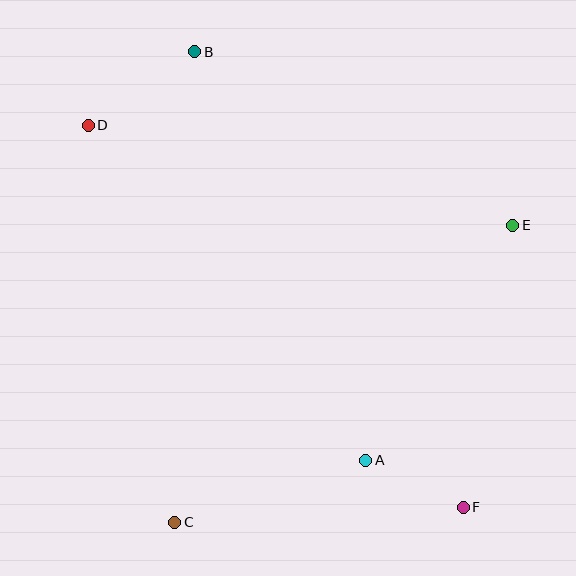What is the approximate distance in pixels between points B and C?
The distance between B and C is approximately 471 pixels.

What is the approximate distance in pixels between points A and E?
The distance between A and E is approximately 277 pixels.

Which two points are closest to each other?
Points A and F are closest to each other.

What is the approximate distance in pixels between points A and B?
The distance between A and B is approximately 443 pixels.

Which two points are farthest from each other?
Points D and F are farthest from each other.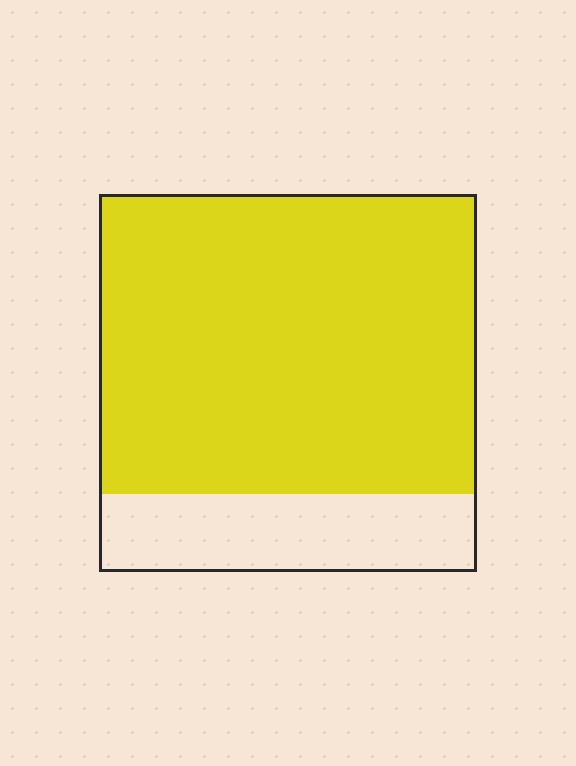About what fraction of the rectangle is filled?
About four fifths (4/5).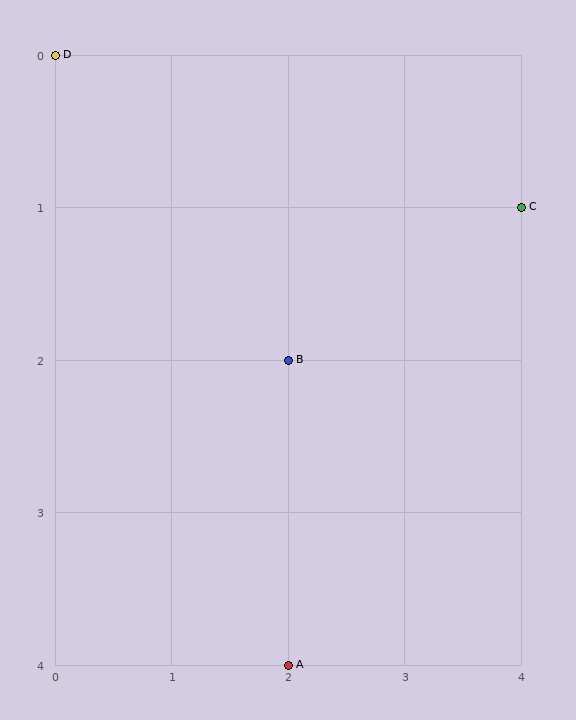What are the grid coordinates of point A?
Point A is at grid coordinates (2, 4).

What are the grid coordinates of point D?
Point D is at grid coordinates (0, 0).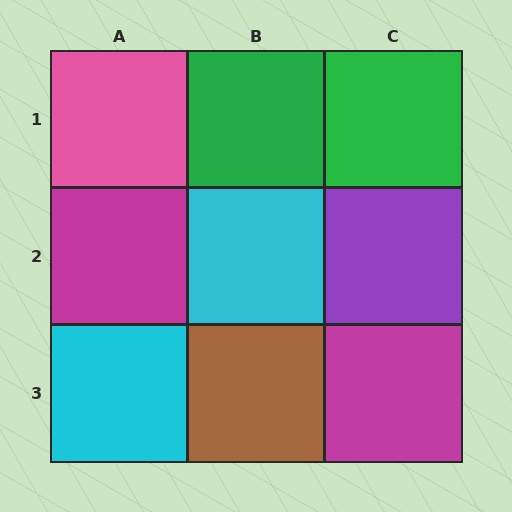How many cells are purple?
1 cell is purple.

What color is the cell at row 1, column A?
Pink.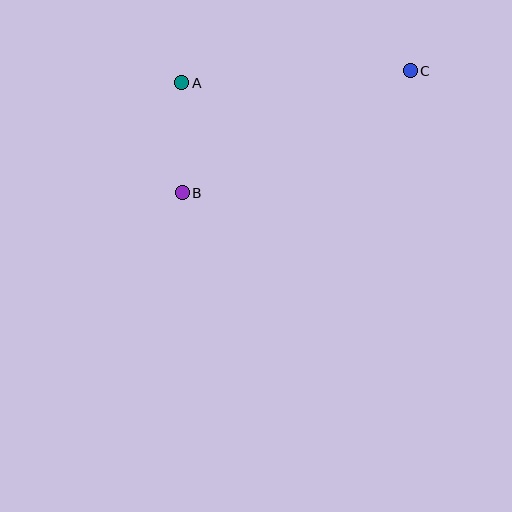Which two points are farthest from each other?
Points B and C are farthest from each other.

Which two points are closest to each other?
Points A and B are closest to each other.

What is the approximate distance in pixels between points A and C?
The distance between A and C is approximately 229 pixels.